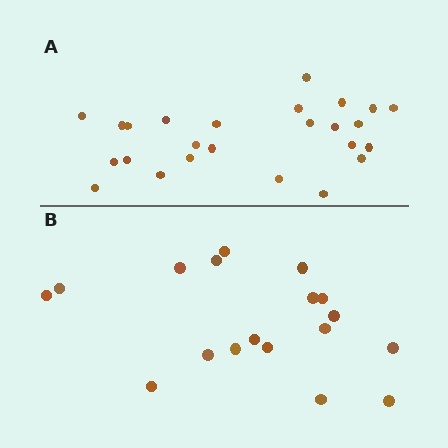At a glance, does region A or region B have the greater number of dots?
Region A (the top region) has more dots.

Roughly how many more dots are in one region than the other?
Region A has roughly 8 or so more dots than region B.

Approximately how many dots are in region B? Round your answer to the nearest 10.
About 20 dots. (The exact count is 18, which rounds to 20.)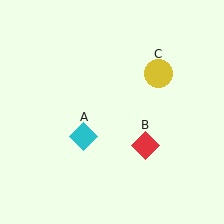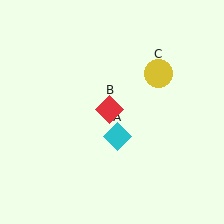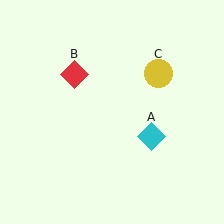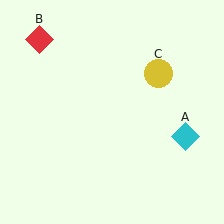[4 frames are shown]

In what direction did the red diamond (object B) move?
The red diamond (object B) moved up and to the left.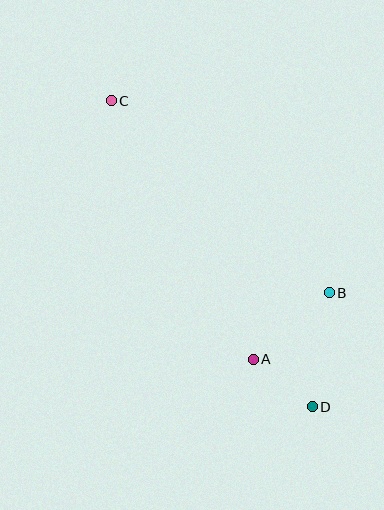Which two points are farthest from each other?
Points C and D are farthest from each other.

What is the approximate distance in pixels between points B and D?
The distance between B and D is approximately 115 pixels.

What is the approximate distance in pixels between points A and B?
The distance between A and B is approximately 100 pixels.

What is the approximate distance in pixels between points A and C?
The distance between A and C is approximately 295 pixels.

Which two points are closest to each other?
Points A and D are closest to each other.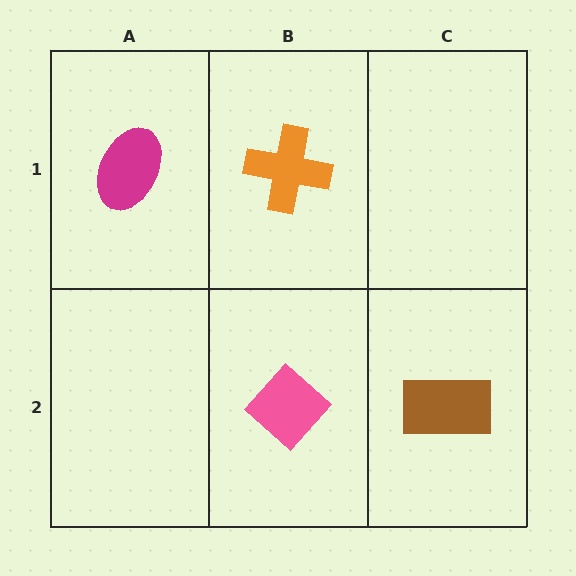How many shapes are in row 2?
2 shapes.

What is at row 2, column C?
A brown rectangle.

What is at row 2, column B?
A pink diamond.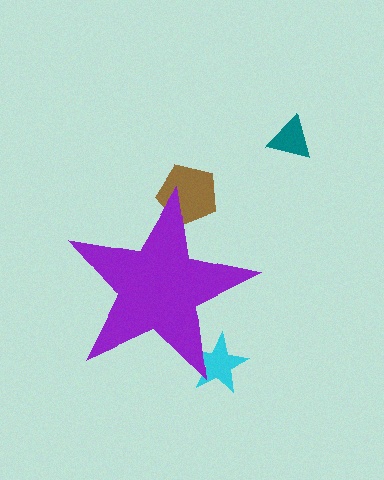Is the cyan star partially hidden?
Yes, the cyan star is partially hidden behind the purple star.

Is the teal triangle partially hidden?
No, the teal triangle is fully visible.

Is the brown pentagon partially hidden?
Yes, the brown pentagon is partially hidden behind the purple star.